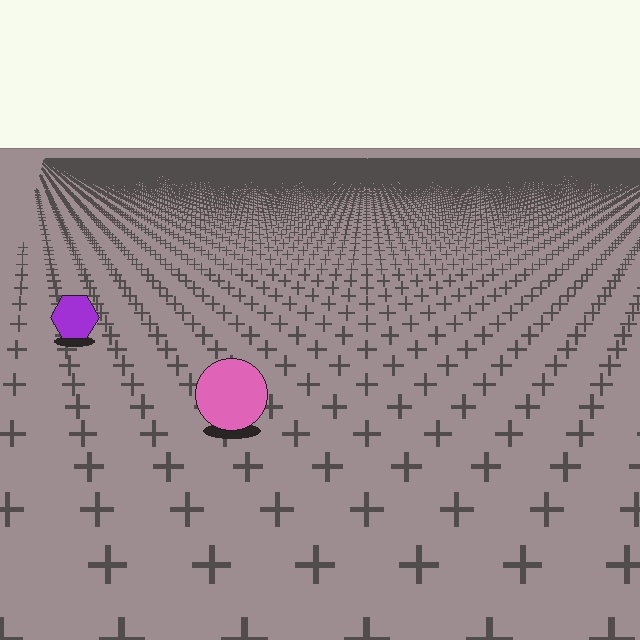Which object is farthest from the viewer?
The purple hexagon is farthest from the viewer. It appears smaller and the ground texture around it is denser.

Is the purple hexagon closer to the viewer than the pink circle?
No. The pink circle is closer — you can tell from the texture gradient: the ground texture is coarser near it.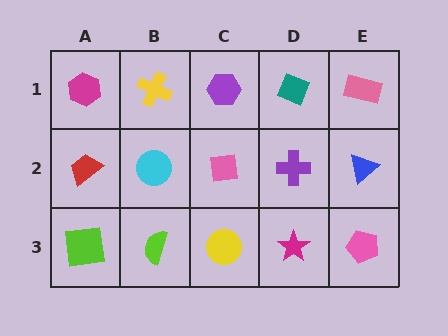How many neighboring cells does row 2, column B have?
4.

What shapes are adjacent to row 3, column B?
A cyan circle (row 2, column B), a lime square (row 3, column A), a yellow circle (row 3, column C).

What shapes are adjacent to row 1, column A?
A red trapezoid (row 2, column A), a yellow cross (row 1, column B).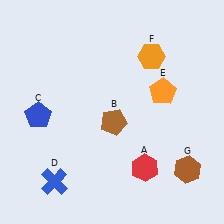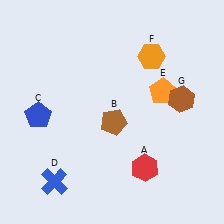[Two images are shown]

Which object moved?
The brown hexagon (G) moved up.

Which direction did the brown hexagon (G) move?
The brown hexagon (G) moved up.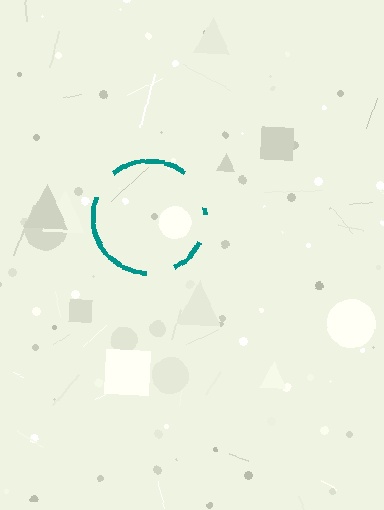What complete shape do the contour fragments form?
The contour fragments form a circle.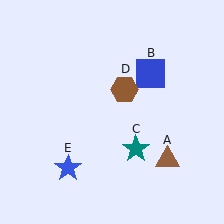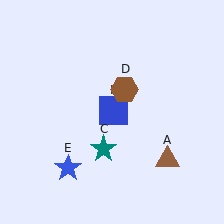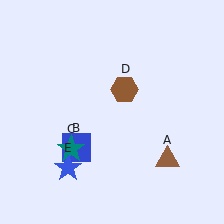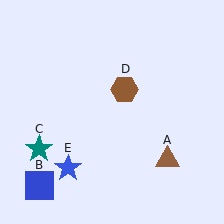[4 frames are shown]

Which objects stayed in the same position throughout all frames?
Brown triangle (object A) and brown hexagon (object D) and blue star (object E) remained stationary.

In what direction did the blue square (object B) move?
The blue square (object B) moved down and to the left.